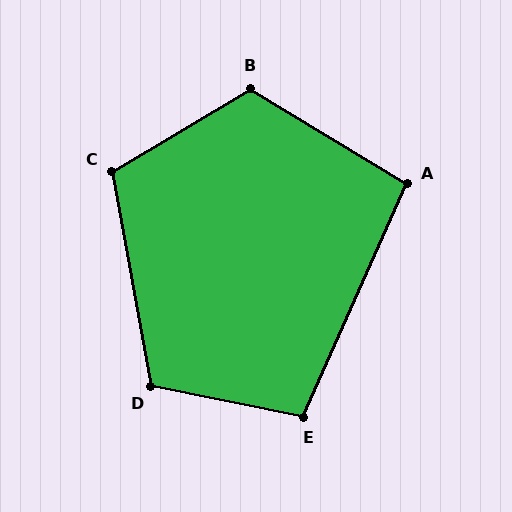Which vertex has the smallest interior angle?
A, at approximately 97 degrees.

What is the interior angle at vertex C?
Approximately 110 degrees (obtuse).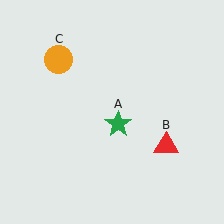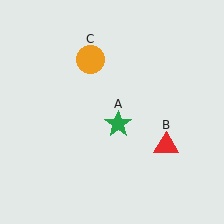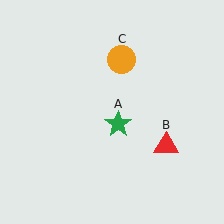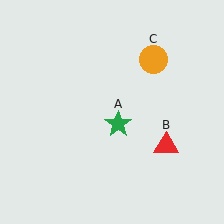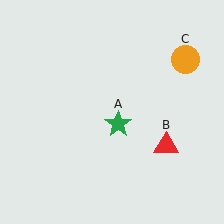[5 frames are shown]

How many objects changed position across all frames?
1 object changed position: orange circle (object C).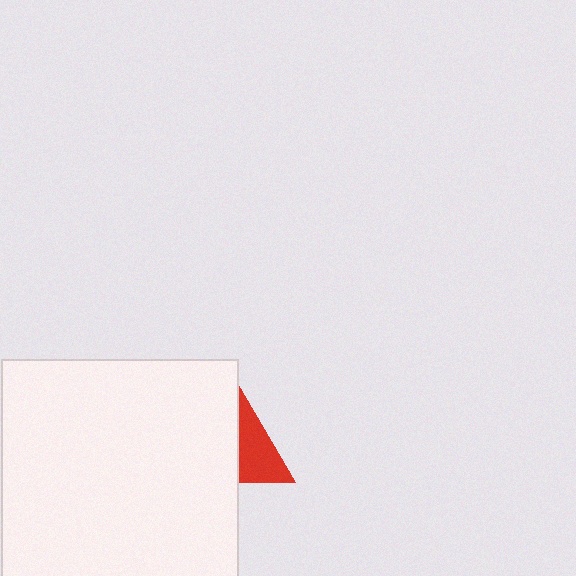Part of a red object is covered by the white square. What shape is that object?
It is a triangle.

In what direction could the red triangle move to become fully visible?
The red triangle could move right. That would shift it out from behind the white square entirely.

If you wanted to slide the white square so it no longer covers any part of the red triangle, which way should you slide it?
Slide it left — that is the most direct way to separate the two shapes.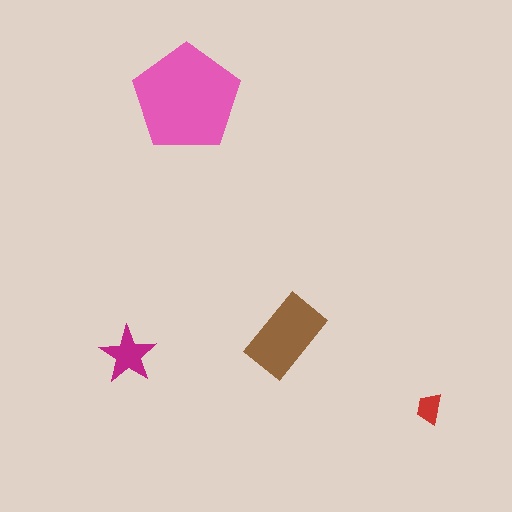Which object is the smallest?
The red trapezoid.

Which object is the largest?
The pink pentagon.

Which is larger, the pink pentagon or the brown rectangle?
The pink pentagon.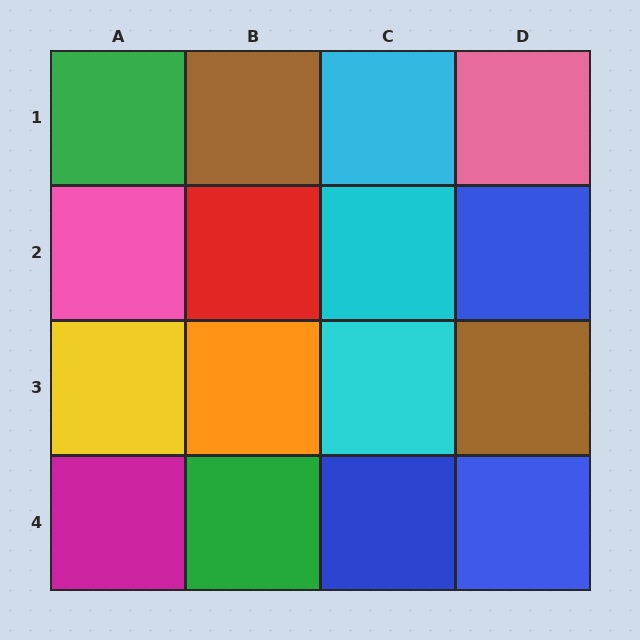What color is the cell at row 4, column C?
Blue.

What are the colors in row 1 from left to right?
Green, brown, cyan, pink.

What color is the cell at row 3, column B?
Orange.